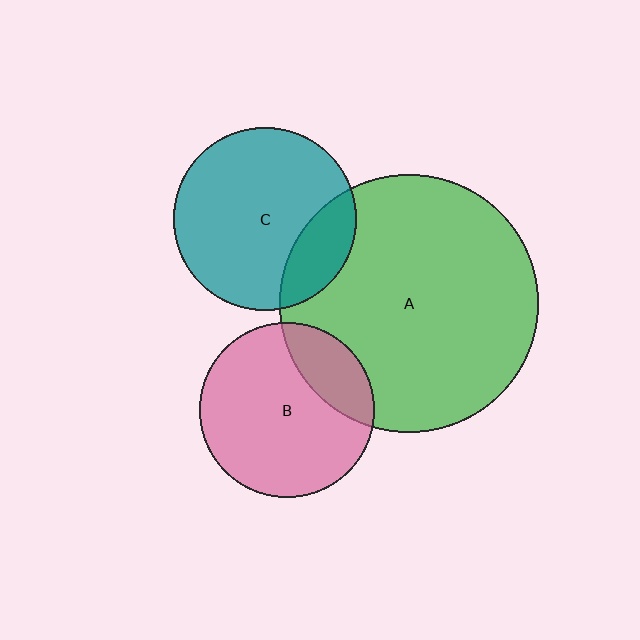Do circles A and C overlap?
Yes.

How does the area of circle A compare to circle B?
Approximately 2.2 times.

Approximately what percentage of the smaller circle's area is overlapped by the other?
Approximately 20%.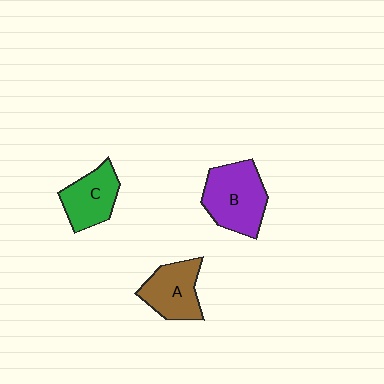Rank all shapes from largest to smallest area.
From largest to smallest: B (purple), A (brown), C (green).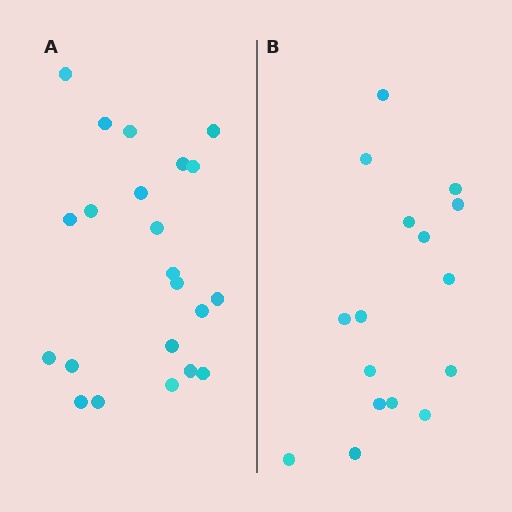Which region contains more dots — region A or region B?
Region A (the left region) has more dots.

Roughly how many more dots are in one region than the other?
Region A has about 6 more dots than region B.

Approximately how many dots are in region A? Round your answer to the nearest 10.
About 20 dots. (The exact count is 22, which rounds to 20.)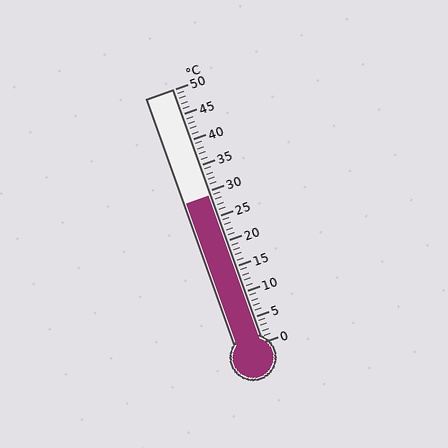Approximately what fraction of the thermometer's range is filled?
The thermometer is filled to approximately 60% of its range.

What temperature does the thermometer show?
The thermometer shows approximately 29°C.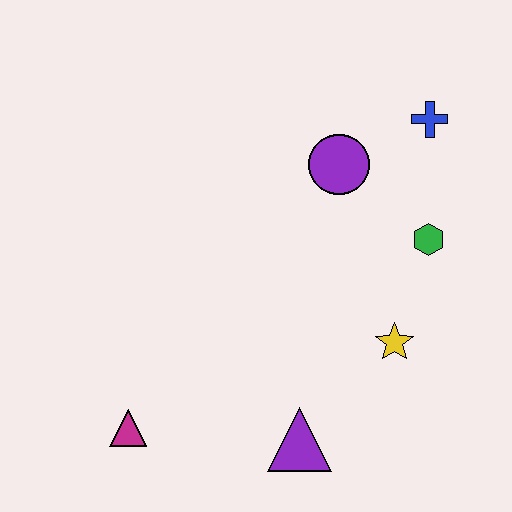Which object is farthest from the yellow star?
The magenta triangle is farthest from the yellow star.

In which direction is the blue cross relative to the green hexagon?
The blue cross is above the green hexagon.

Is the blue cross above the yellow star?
Yes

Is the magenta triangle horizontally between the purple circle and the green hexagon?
No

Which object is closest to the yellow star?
The green hexagon is closest to the yellow star.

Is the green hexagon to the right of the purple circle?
Yes